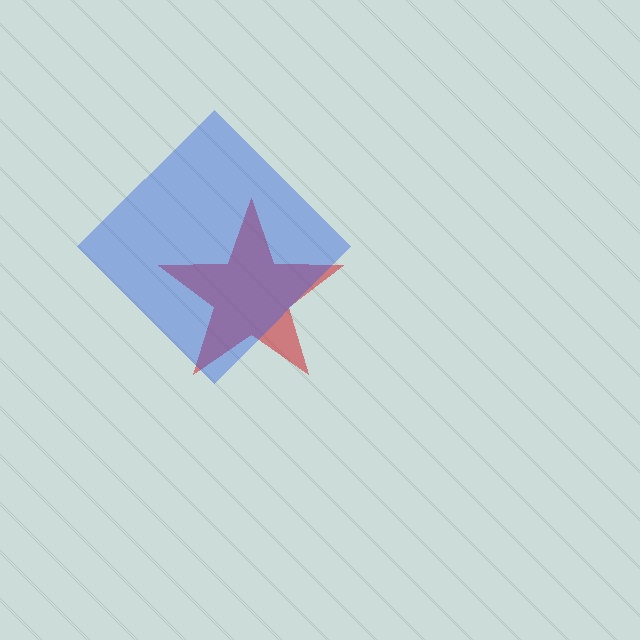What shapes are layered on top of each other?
The layered shapes are: a red star, a blue diamond.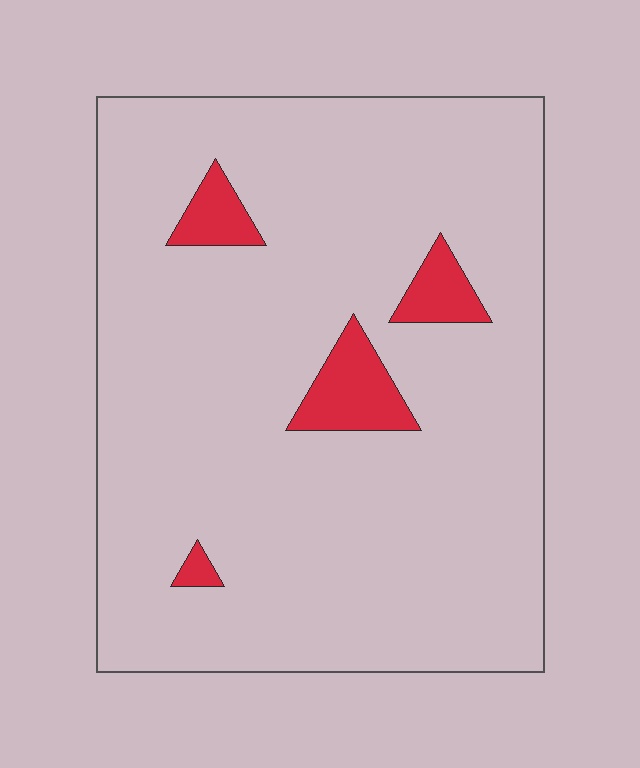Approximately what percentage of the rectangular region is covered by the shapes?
Approximately 5%.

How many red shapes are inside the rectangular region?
4.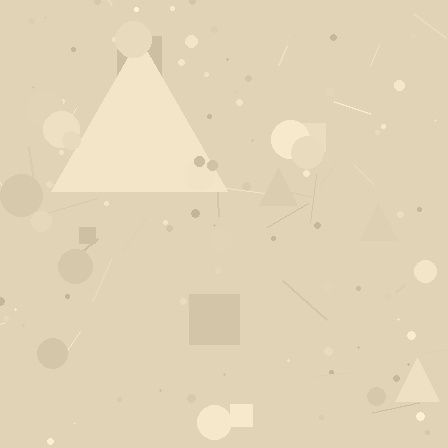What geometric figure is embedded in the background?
A triangle is embedded in the background.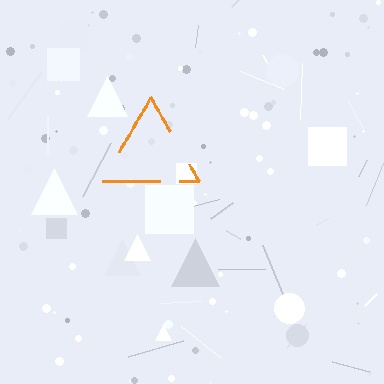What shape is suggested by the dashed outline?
The dashed outline suggests a triangle.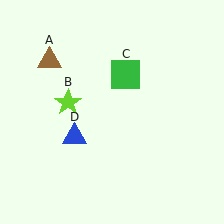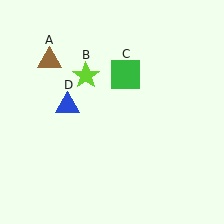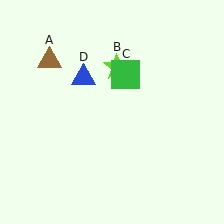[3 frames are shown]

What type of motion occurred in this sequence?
The lime star (object B), blue triangle (object D) rotated clockwise around the center of the scene.